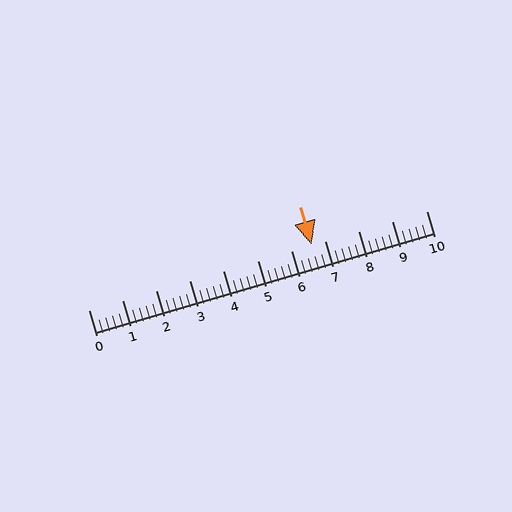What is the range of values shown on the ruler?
The ruler shows values from 0 to 10.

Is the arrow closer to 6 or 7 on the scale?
The arrow is closer to 7.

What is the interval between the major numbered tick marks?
The major tick marks are spaced 1 units apart.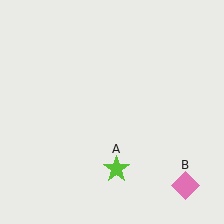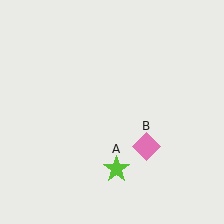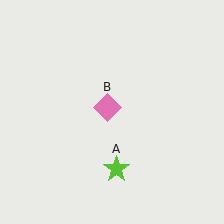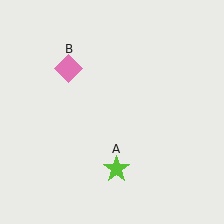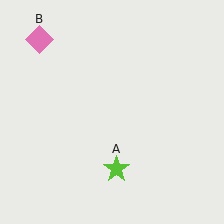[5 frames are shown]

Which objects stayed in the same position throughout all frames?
Lime star (object A) remained stationary.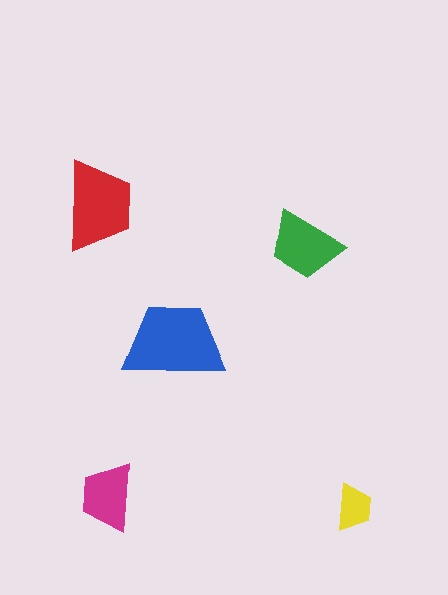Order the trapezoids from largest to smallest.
the blue one, the red one, the green one, the magenta one, the yellow one.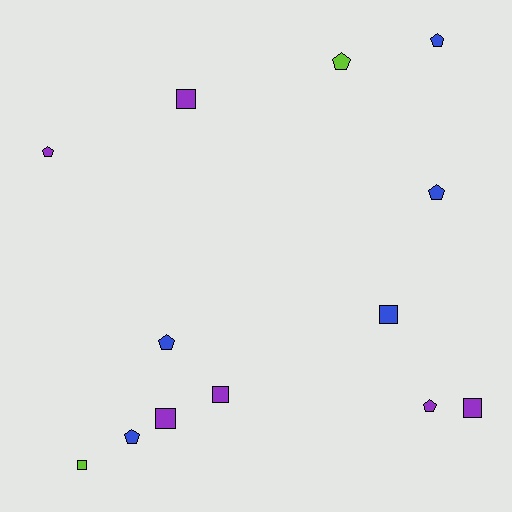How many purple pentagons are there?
There are 2 purple pentagons.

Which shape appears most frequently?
Pentagon, with 7 objects.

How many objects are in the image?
There are 13 objects.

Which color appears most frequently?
Purple, with 6 objects.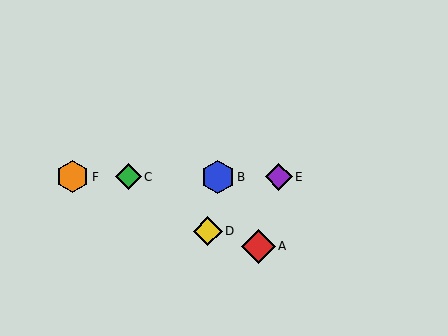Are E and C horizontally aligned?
Yes, both are at y≈177.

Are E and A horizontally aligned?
No, E is at y≈177 and A is at y≈246.